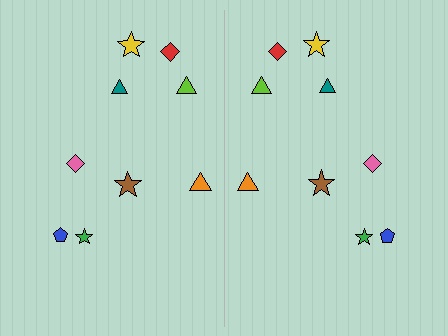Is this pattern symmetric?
Yes, this pattern has bilateral (reflection) symmetry.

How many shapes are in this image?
There are 18 shapes in this image.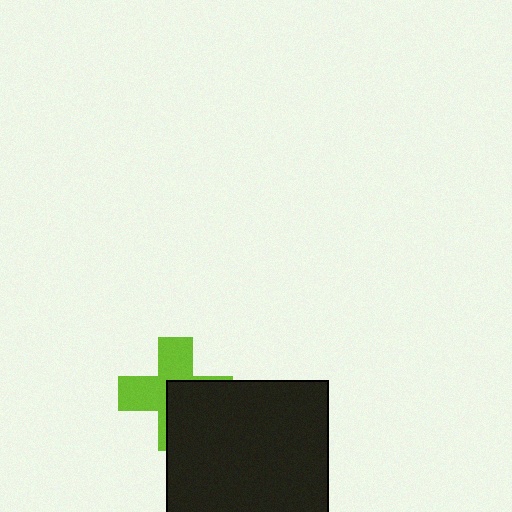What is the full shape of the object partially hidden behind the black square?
The partially hidden object is a lime cross.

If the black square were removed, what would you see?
You would see the complete lime cross.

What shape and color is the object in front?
The object in front is a black square.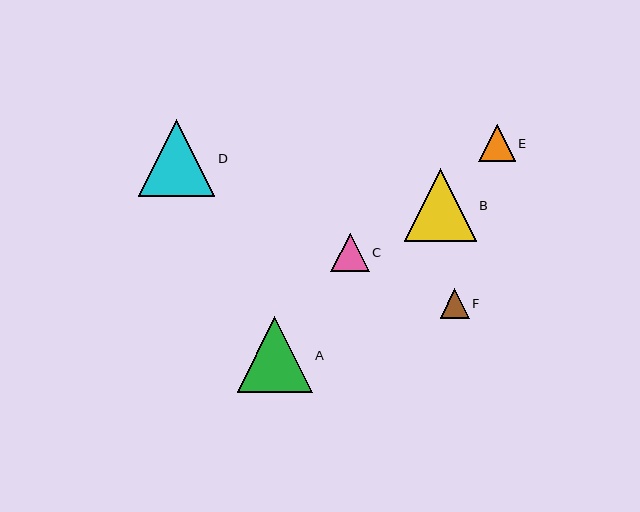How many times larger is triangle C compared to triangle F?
Triangle C is approximately 1.3 times the size of triangle F.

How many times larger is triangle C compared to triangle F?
Triangle C is approximately 1.3 times the size of triangle F.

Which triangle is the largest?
Triangle D is the largest with a size of approximately 77 pixels.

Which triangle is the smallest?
Triangle F is the smallest with a size of approximately 29 pixels.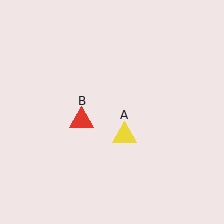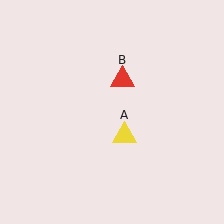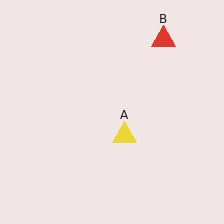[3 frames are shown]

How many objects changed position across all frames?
1 object changed position: red triangle (object B).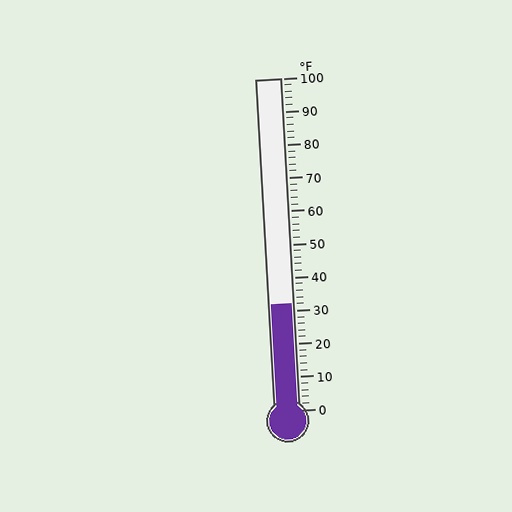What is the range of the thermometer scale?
The thermometer scale ranges from 0°F to 100°F.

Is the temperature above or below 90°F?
The temperature is below 90°F.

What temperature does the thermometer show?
The thermometer shows approximately 32°F.